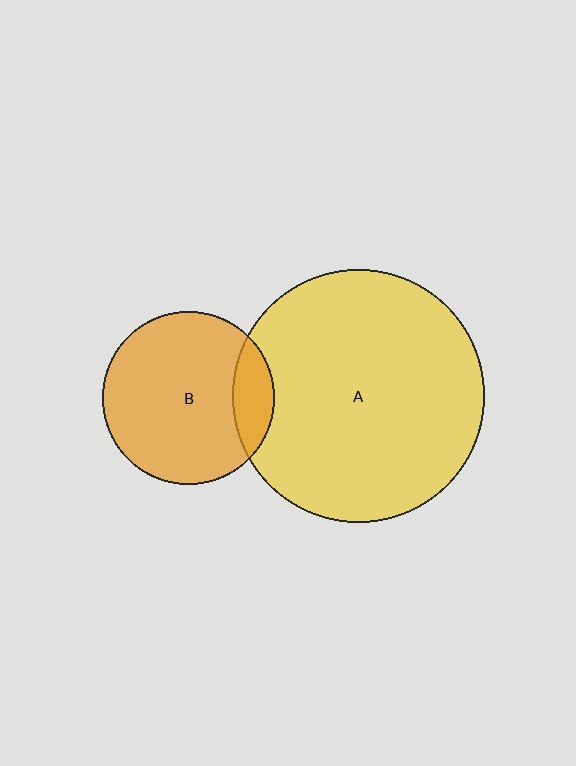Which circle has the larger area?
Circle A (yellow).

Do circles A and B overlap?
Yes.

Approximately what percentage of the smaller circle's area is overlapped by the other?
Approximately 15%.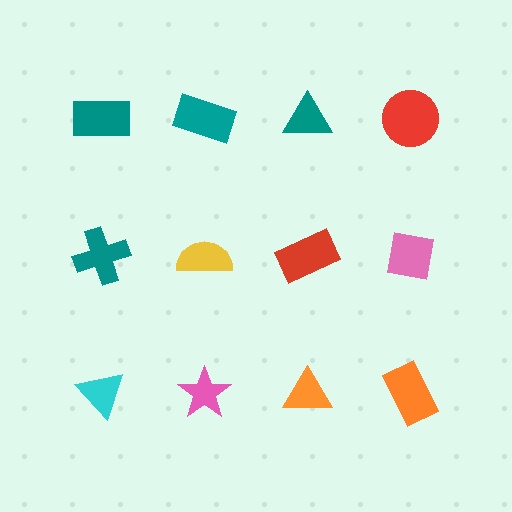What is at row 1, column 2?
A teal rectangle.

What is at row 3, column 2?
A pink star.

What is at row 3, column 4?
An orange rectangle.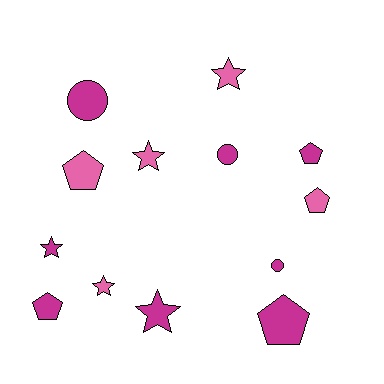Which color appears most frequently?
Magenta, with 8 objects.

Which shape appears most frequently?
Pentagon, with 5 objects.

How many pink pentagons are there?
There are 2 pink pentagons.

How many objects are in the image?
There are 13 objects.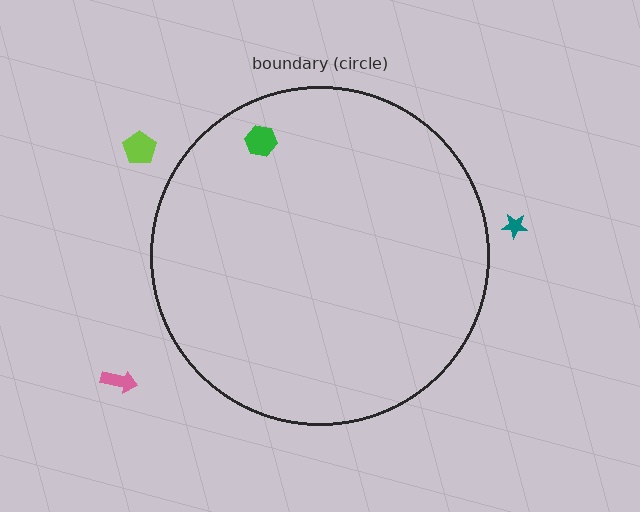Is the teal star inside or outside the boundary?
Outside.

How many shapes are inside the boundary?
1 inside, 3 outside.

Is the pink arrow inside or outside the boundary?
Outside.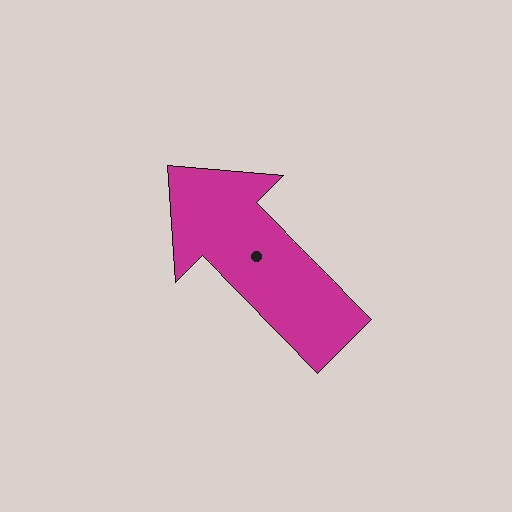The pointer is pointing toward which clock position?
Roughly 11 o'clock.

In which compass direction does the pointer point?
Northwest.